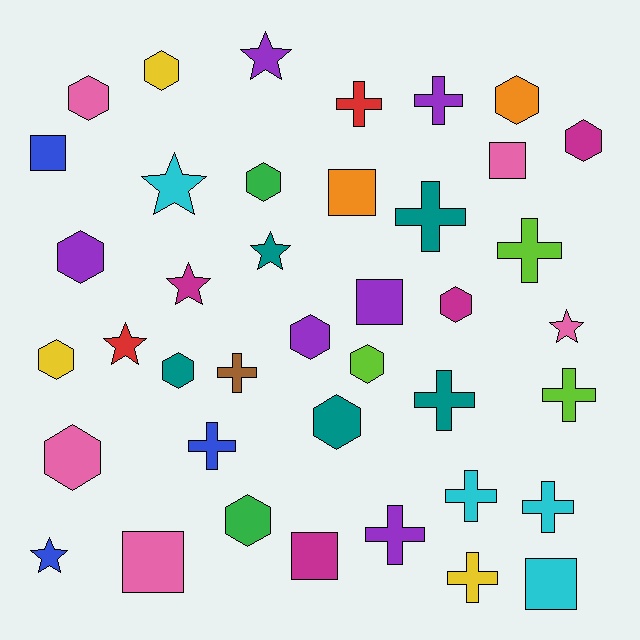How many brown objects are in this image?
There is 1 brown object.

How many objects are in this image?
There are 40 objects.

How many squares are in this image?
There are 7 squares.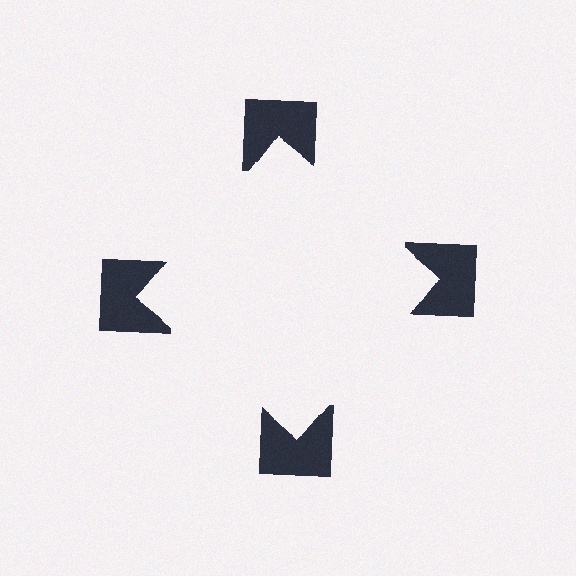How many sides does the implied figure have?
4 sides.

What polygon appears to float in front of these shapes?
An illusory square — its edges are inferred from the aligned wedge cuts in the notched squares, not physically drawn.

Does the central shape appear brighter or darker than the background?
It typically appears slightly brighter than the background, even though no actual brightness change is drawn.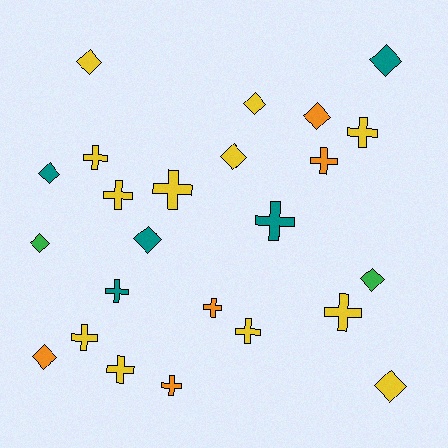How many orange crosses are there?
There are 3 orange crosses.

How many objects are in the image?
There are 24 objects.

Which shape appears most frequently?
Cross, with 13 objects.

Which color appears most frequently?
Yellow, with 12 objects.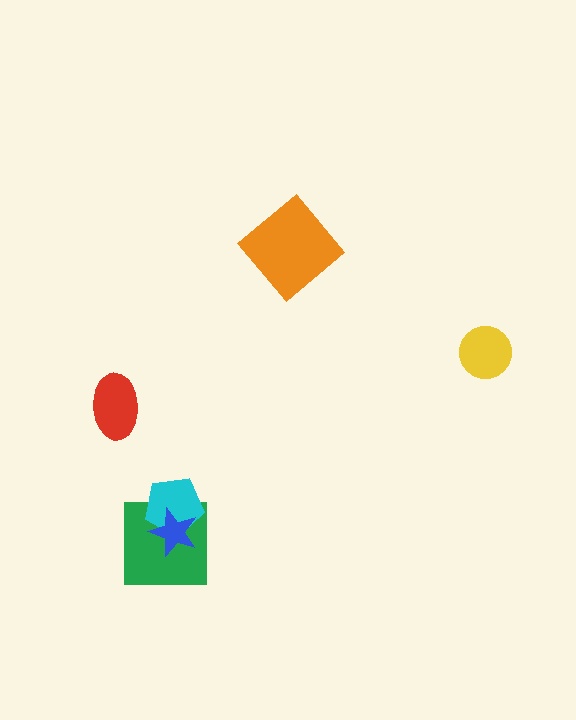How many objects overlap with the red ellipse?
0 objects overlap with the red ellipse.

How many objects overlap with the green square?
2 objects overlap with the green square.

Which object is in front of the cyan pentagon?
The blue star is in front of the cyan pentagon.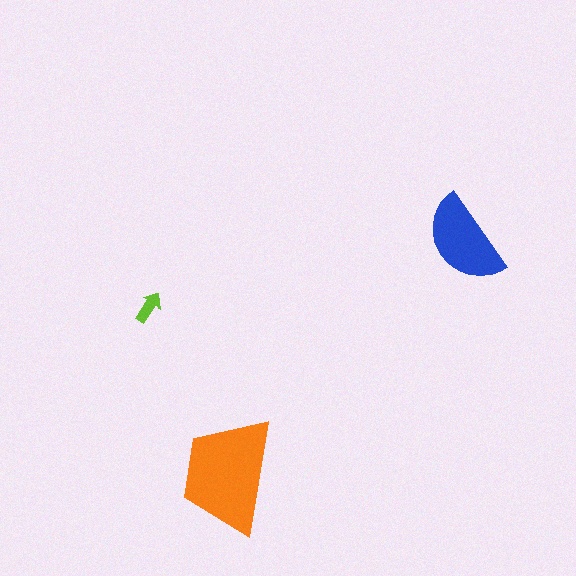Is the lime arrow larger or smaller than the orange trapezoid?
Smaller.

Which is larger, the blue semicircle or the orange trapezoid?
The orange trapezoid.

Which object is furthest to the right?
The blue semicircle is rightmost.